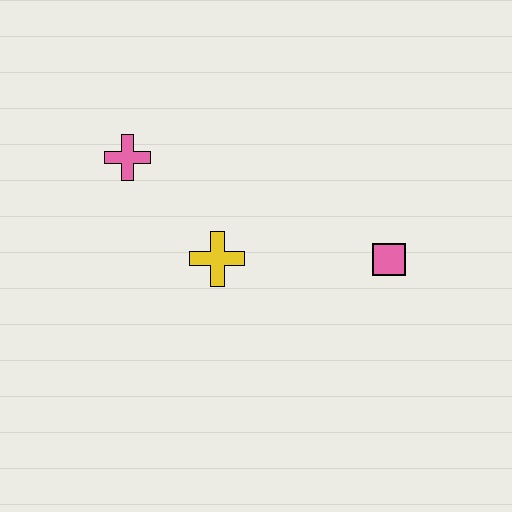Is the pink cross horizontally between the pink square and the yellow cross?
No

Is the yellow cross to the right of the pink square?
No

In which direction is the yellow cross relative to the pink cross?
The yellow cross is below the pink cross.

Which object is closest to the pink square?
The yellow cross is closest to the pink square.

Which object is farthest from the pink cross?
The pink square is farthest from the pink cross.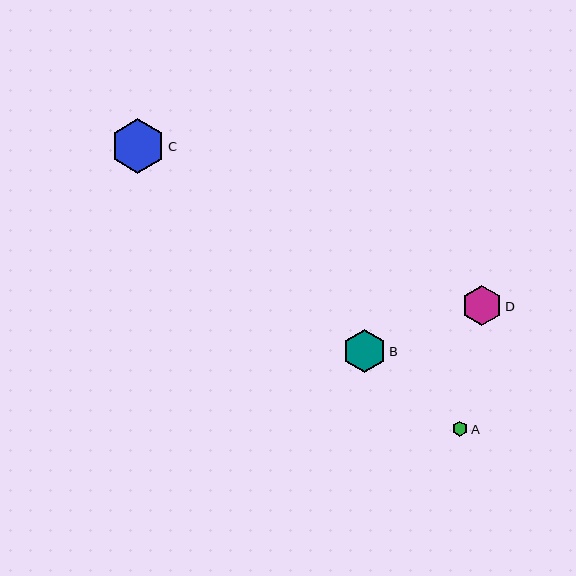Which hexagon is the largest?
Hexagon C is the largest with a size of approximately 54 pixels.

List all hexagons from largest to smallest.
From largest to smallest: C, B, D, A.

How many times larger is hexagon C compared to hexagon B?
Hexagon C is approximately 1.3 times the size of hexagon B.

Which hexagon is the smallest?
Hexagon A is the smallest with a size of approximately 15 pixels.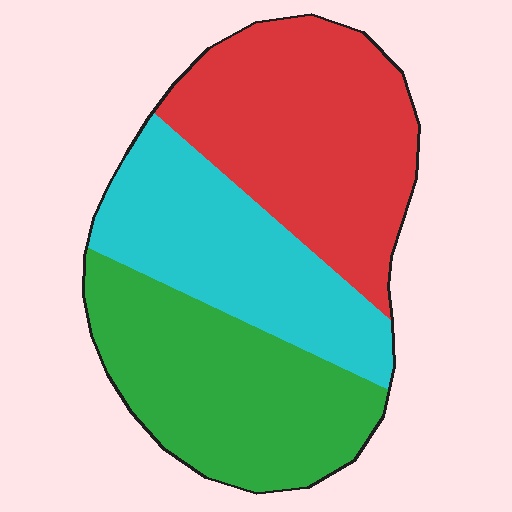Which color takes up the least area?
Cyan, at roughly 30%.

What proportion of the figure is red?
Red covers roughly 40% of the figure.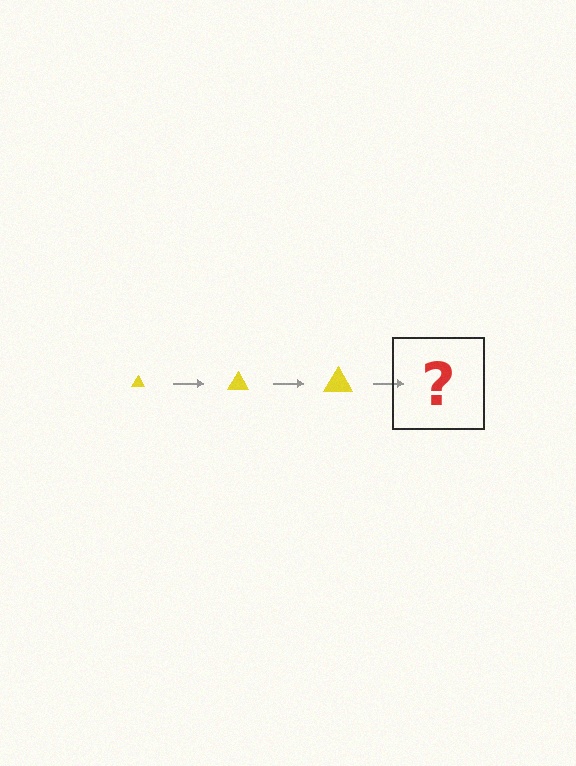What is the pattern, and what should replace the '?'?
The pattern is that the triangle gets progressively larger each step. The '?' should be a yellow triangle, larger than the previous one.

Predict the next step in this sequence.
The next step is a yellow triangle, larger than the previous one.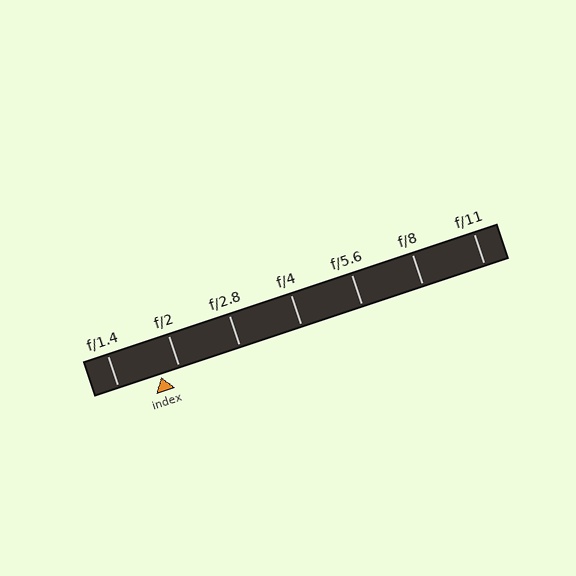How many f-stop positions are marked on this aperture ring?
There are 7 f-stop positions marked.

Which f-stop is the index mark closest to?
The index mark is closest to f/2.